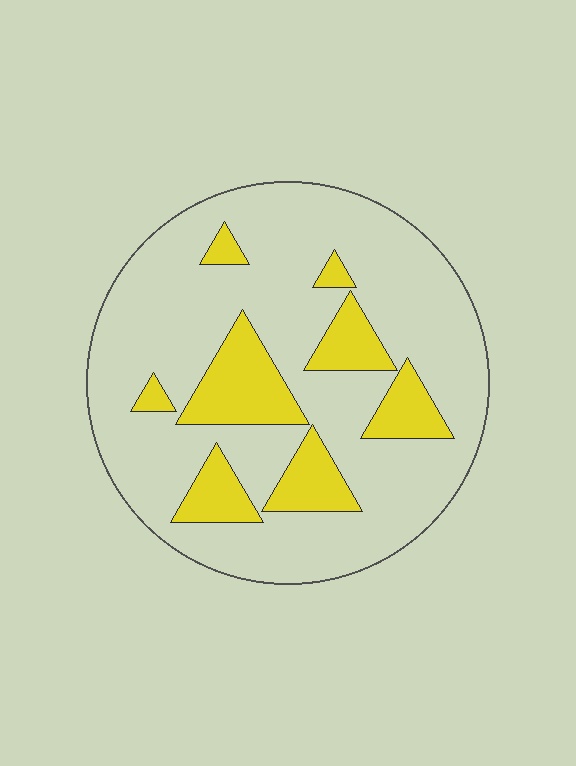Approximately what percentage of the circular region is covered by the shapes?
Approximately 20%.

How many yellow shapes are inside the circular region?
8.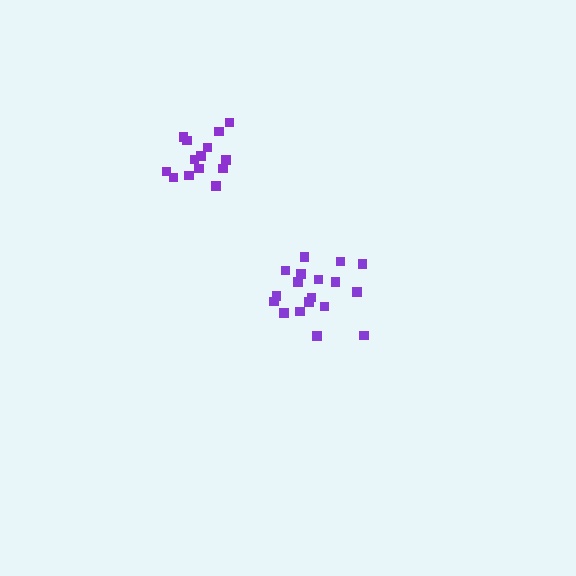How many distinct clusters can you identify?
There are 2 distinct clusters.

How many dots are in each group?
Group 1: 18 dots, Group 2: 14 dots (32 total).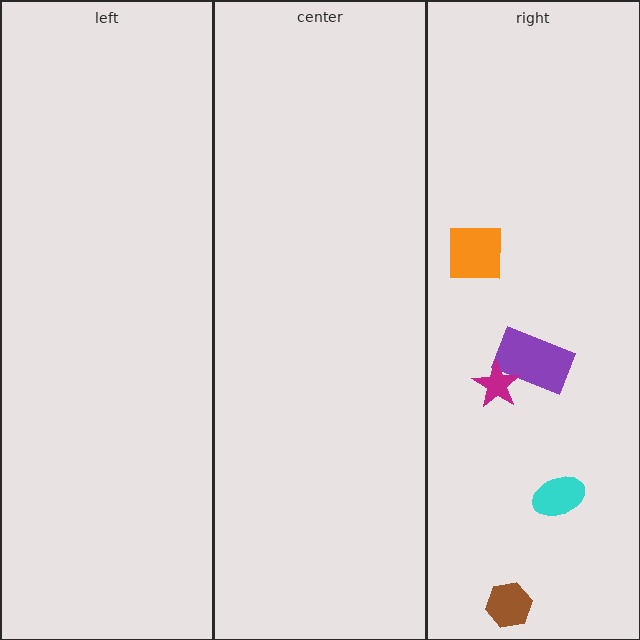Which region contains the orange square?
The right region.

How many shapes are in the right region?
5.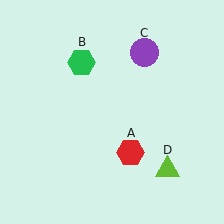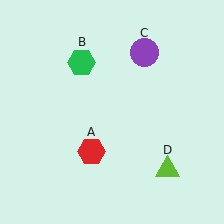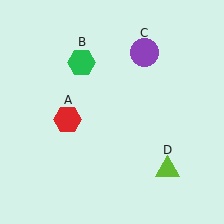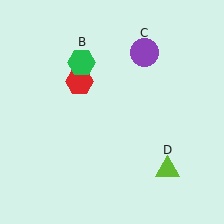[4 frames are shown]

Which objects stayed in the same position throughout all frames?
Green hexagon (object B) and purple circle (object C) and lime triangle (object D) remained stationary.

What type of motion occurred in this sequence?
The red hexagon (object A) rotated clockwise around the center of the scene.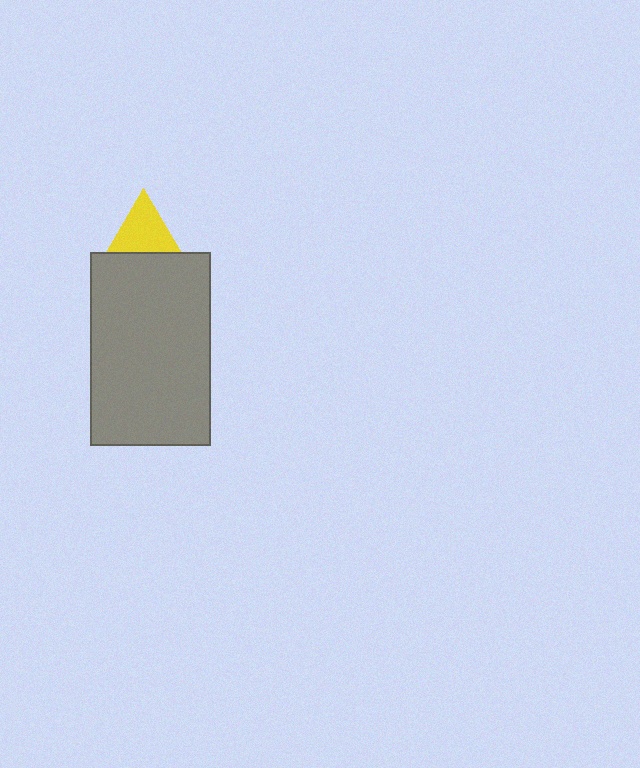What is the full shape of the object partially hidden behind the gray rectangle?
The partially hidden object is a yellow triangle.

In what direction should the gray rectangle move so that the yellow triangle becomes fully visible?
The gray rectangle should move down. That is the shortest direction to clear the overlap and leave the yellow triangle fully visible.